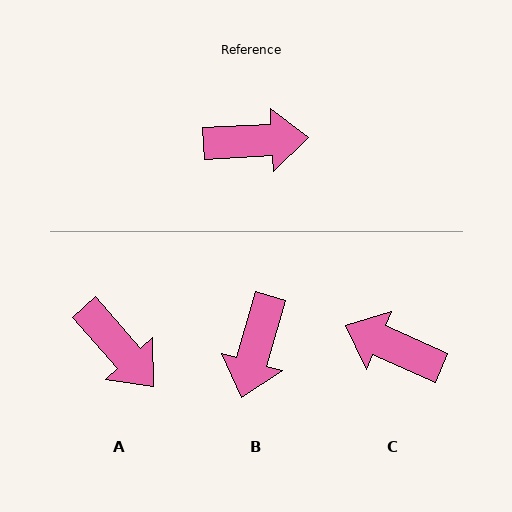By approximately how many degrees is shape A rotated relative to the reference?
Approximately 52 degrees clockwise.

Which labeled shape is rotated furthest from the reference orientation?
C, about 153 degrees away.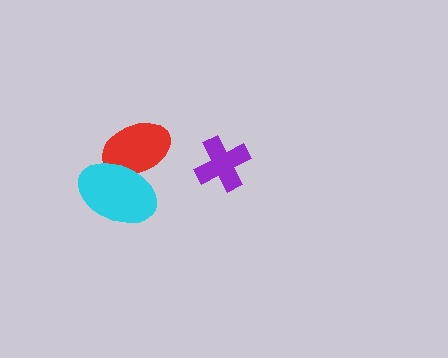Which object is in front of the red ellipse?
The cyan ellipse is in front of the red ellipse.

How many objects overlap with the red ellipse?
1 object overlaps with the red ellipse.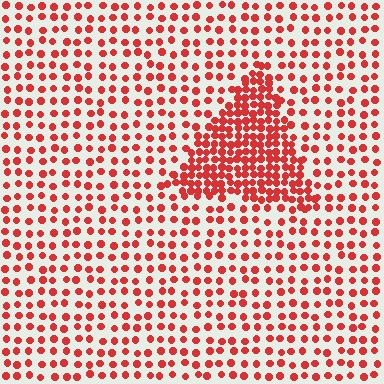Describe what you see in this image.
The image contains small red elements arranged at two different densities. A triangle-shaped region is visible where the elements are more densely packed than the surrounding area.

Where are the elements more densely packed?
The elements are more densely packed inside the triangle boundary.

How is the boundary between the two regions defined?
The boundary is defined by a change in element density (approximately 2.3x ratio). All elements are the same color, size, and shape.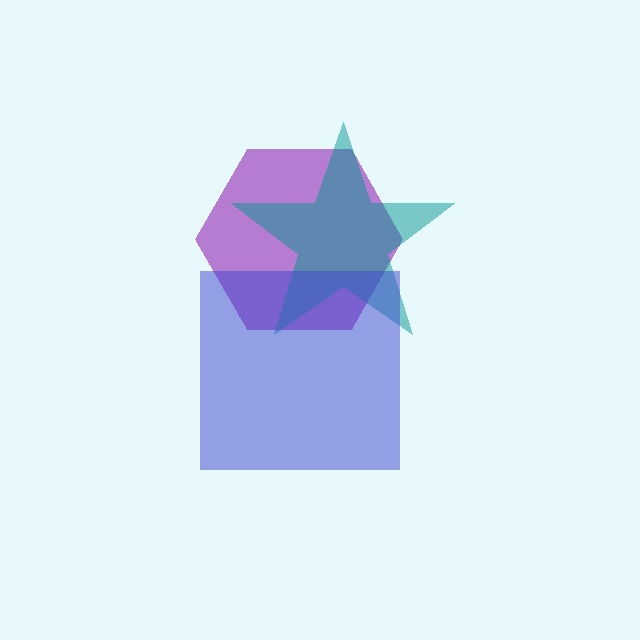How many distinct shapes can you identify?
There are 3 distinct shapes: a purple hexagon, a teal star, a blue square.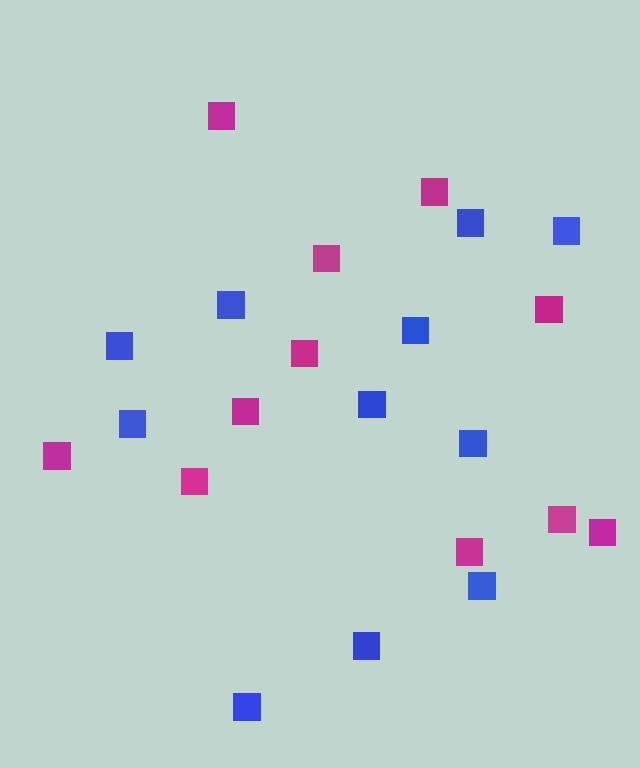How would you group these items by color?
There are 2 groups: one group of blue squares (11) and one group of magenta squares (11).